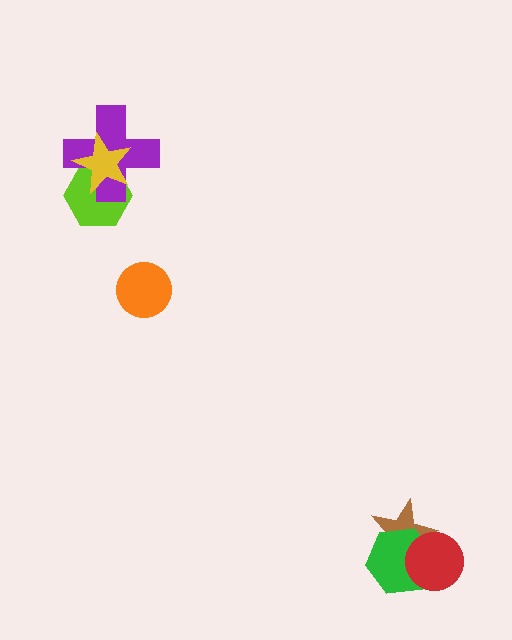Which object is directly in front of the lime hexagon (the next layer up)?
The purple cross is directly in front of the lime hexagon.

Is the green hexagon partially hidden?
Yes, it is partially covered by another shape.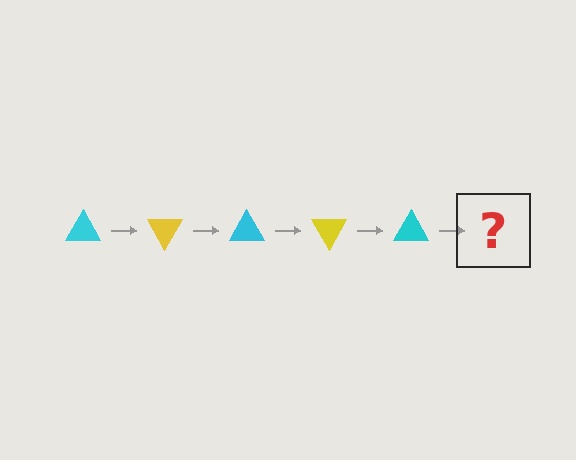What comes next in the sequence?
The next element should be a yellow triangle, rotated 300 degrees from the start.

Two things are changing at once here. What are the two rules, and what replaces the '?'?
The two rules are that it rotates 60 degrees each step and the color cycles through cyan and yellow. The '?' should be a yellow triangle, rotated 300 degrees from the start.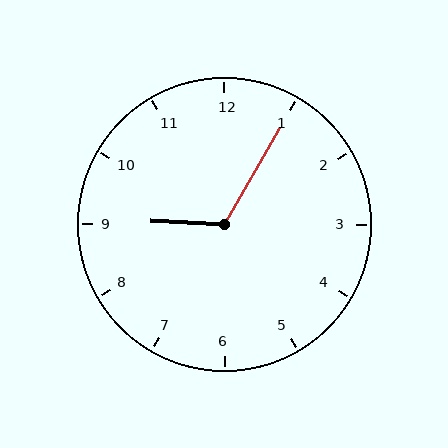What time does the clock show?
9:05.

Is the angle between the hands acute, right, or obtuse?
It is obtuse.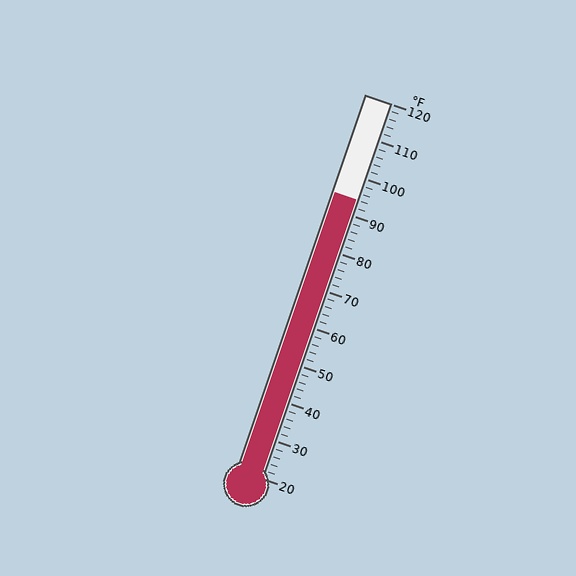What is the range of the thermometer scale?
The thermometer scale ranges from 20°F to 120°F.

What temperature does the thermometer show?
The thermometer shows approximately 94°F.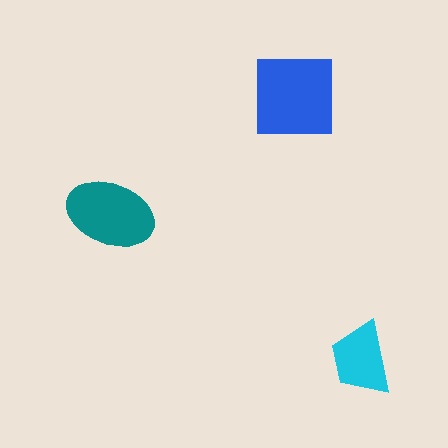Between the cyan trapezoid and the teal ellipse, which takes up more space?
The teal ellipse.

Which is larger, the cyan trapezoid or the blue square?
The blue square.